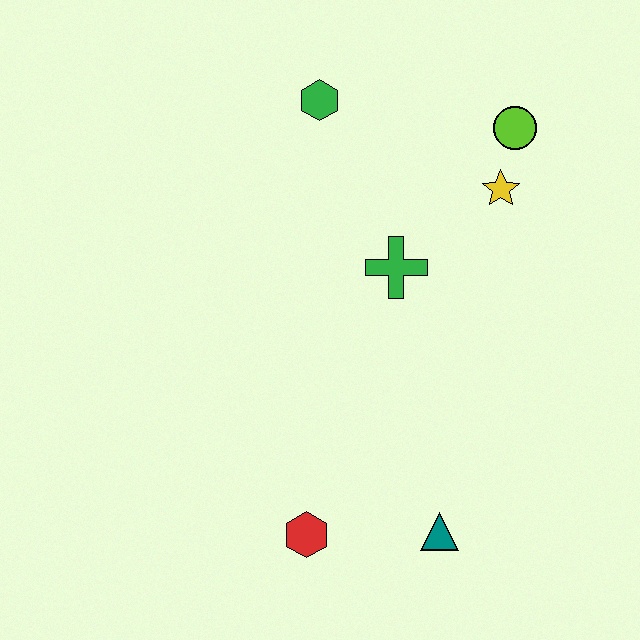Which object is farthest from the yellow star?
The red hexagon is farthest from the yellow star.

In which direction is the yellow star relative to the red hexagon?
The yellow star is above the red hexagon.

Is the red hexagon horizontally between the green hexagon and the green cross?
No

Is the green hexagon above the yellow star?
Yes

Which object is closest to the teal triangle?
The red hexagon is closest to the teal triangle.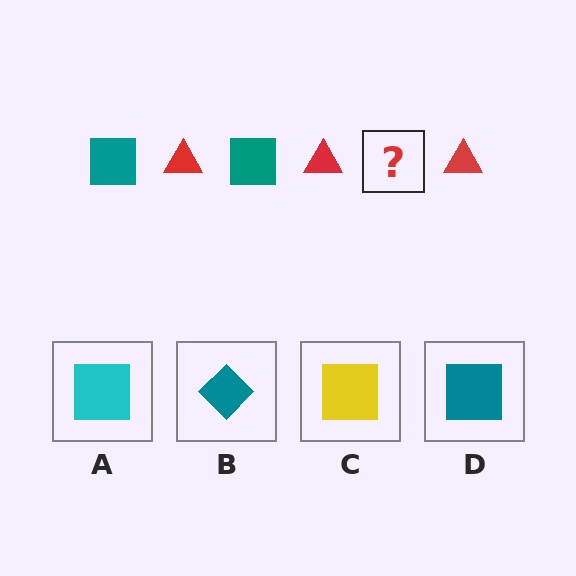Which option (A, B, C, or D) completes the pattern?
D.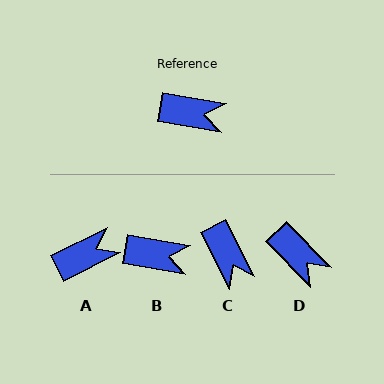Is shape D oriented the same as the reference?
No, it is off by about 36 degrees.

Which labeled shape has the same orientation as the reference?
B.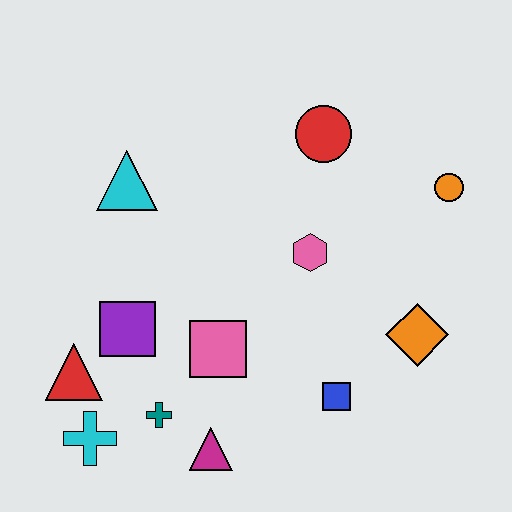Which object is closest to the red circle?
The pink hexagon is closest to the red circle.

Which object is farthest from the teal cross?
The orange circle is farthest from the teal cross.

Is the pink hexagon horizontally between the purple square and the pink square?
No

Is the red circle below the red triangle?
No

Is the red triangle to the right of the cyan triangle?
No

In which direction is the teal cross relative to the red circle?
The teal cross is below the red circle.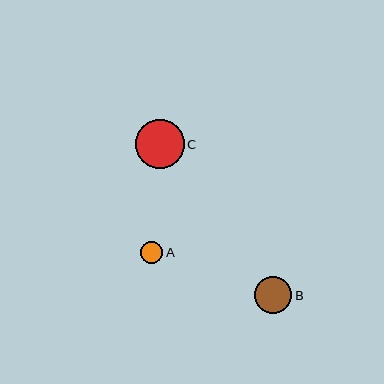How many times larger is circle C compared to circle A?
Circle C is approximately 2.2 times the size of circle A.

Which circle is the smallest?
Circle A is the smallest with a size of approximately 22 pixels.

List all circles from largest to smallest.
From largest to smallest: C, B, A.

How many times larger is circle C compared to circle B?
Circle C is approximately 1.3 times the size of circle B.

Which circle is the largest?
Circle C is the largest with a size of approximately 49 pixels.